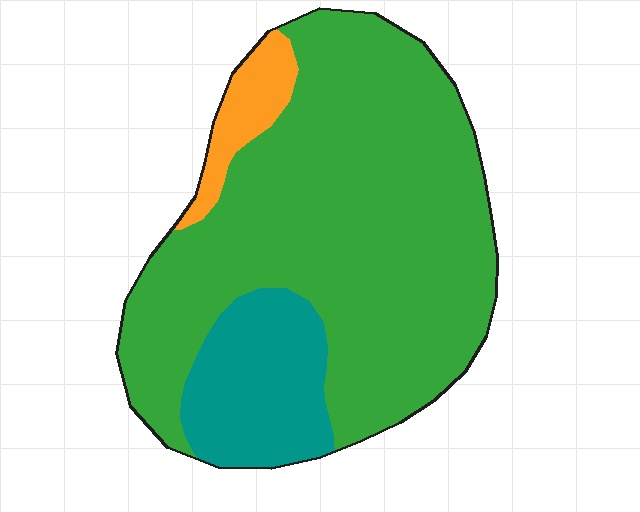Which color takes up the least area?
Orange, at roughly 5%.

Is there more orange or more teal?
Teal.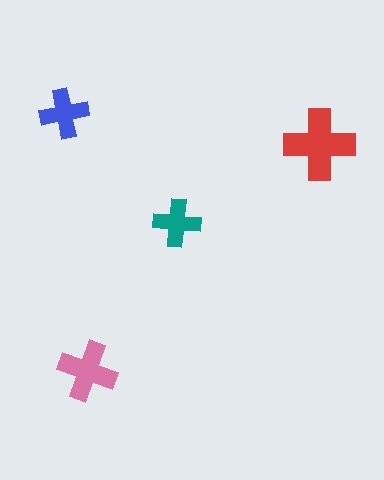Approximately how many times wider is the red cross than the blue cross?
About 1.5 times wider.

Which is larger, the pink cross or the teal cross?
The pink one.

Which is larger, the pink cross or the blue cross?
The pink one.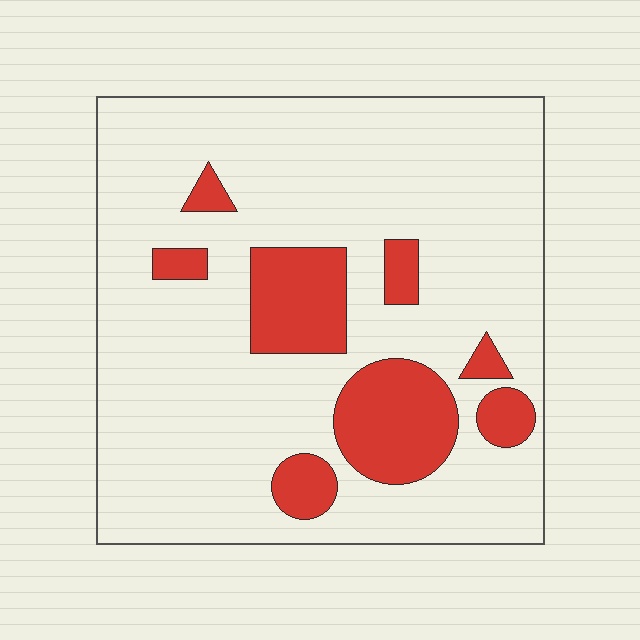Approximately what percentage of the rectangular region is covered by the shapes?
Approximately 20%.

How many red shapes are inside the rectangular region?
8.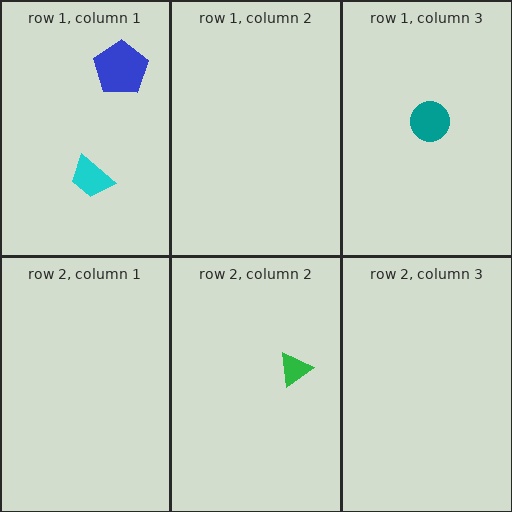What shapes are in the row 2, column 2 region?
The green triangle.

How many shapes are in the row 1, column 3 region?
1.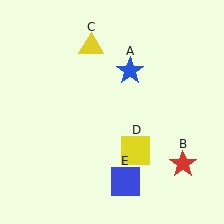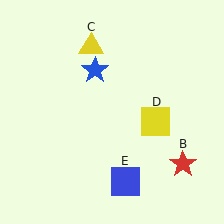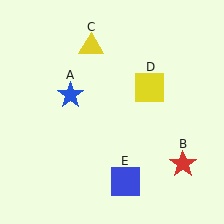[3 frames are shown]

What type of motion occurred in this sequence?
The blue star (object A), yellow square (object D) rotated counterclockwise around the center of the scene.